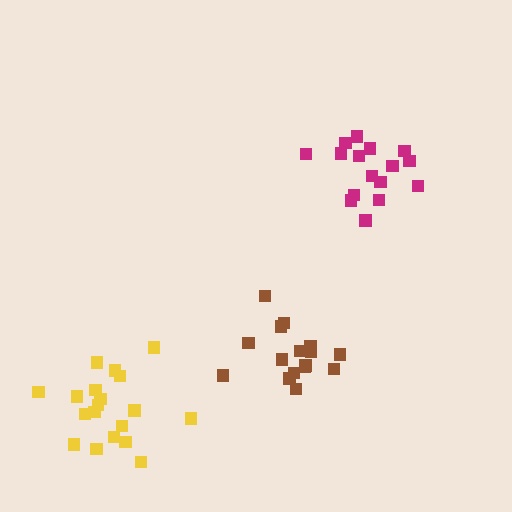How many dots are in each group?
Group 1: 16 dots, Group 2: 16 dots, Group 3: 19 dots (51 total).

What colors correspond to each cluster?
The clusters are colored: brown, magenta, yellow.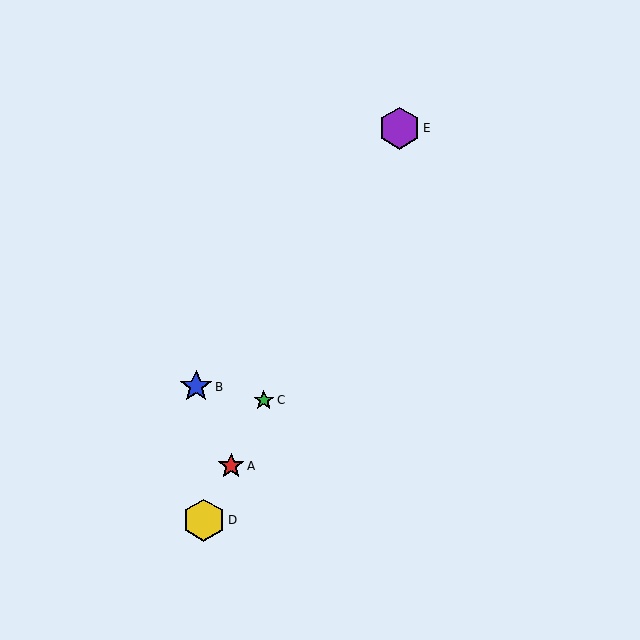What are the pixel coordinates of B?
Object B is at (196, 387).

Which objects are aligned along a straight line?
Objects A, C, D, E are aligned along a straight line.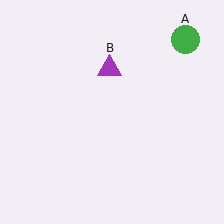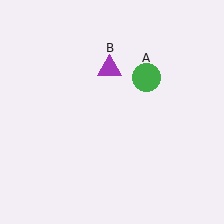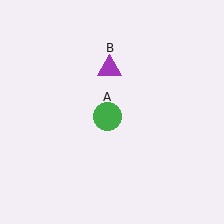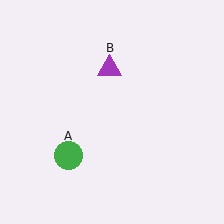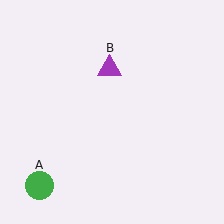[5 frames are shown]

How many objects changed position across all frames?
1 object changed position: green circle (object A).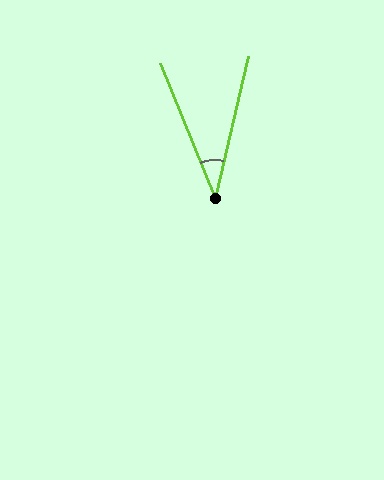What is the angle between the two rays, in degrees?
Approximately 35 degrees.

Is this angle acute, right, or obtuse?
It is acute.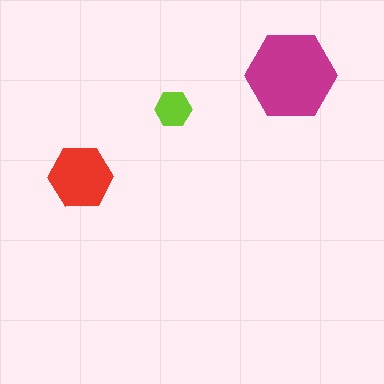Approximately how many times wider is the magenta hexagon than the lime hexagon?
About 2.5 times wider.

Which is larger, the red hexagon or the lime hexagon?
The red one.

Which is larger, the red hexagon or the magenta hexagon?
The magenta one.